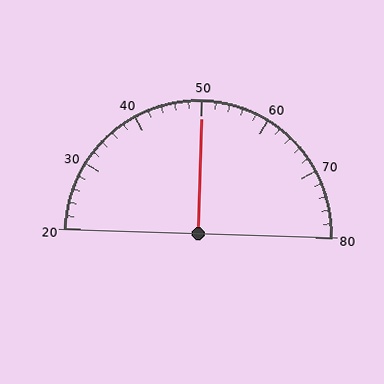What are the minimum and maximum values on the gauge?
The gauge ranges from 20 to 80.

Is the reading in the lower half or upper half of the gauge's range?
The reading is in the upper half of the range (20 to 80).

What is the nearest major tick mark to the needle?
The nearest major tick mark is 50.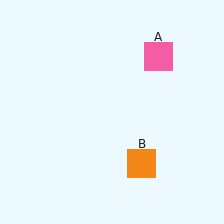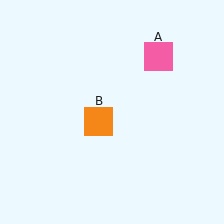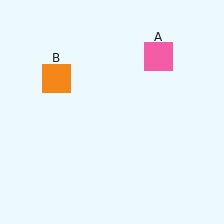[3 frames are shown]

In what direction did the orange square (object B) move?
The orange square (object B) moved up and to the left.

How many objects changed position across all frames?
1 object changed position: orange square (object B).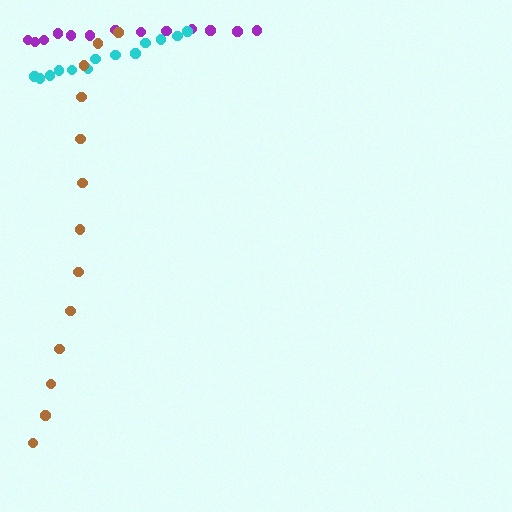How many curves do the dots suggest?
There are 3 distinct paths.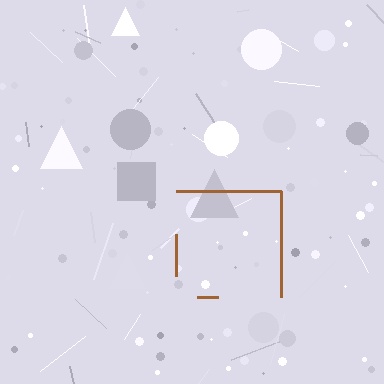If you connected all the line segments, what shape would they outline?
They would outline a square.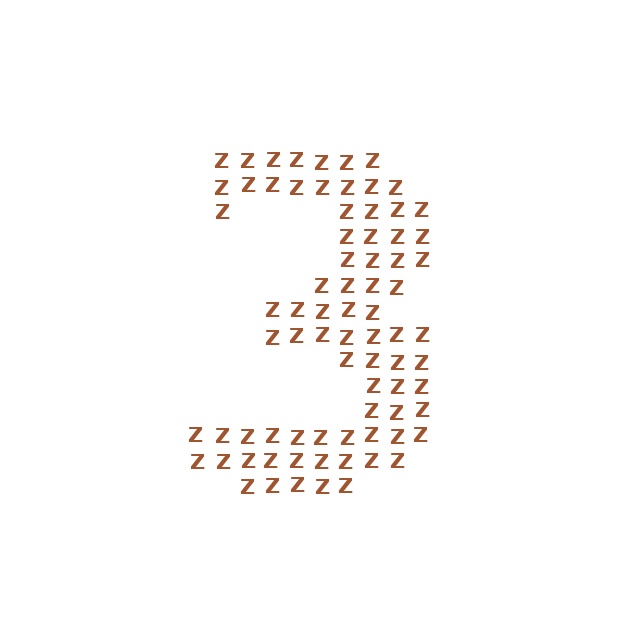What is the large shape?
The large shape is the digit 3.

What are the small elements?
The small elements are letter Z's.